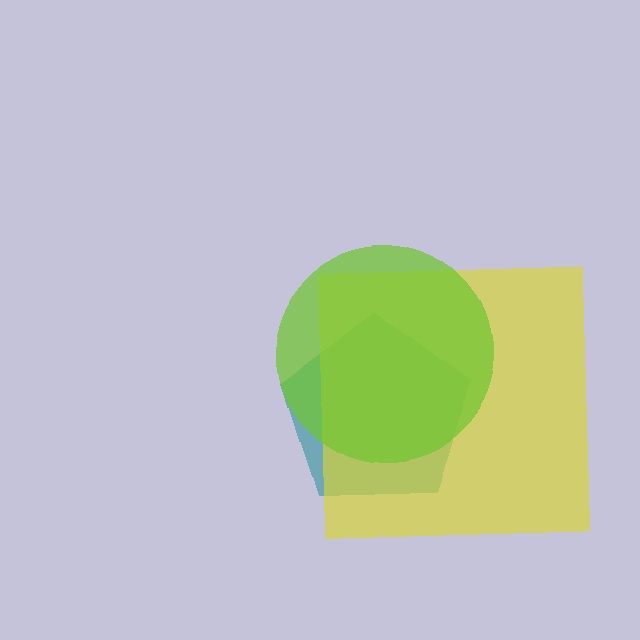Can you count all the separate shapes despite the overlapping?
Yes, there are 3 separate shapes.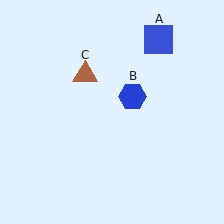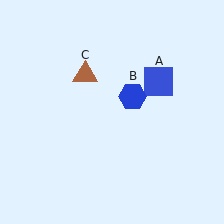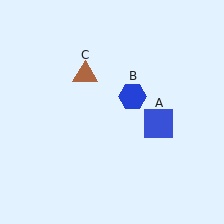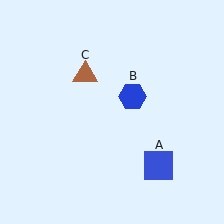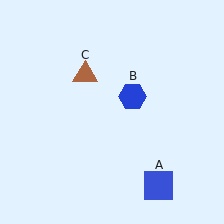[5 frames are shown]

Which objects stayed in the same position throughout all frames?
Blue hexagon (object B) and brown triangle (object C) remained stationary.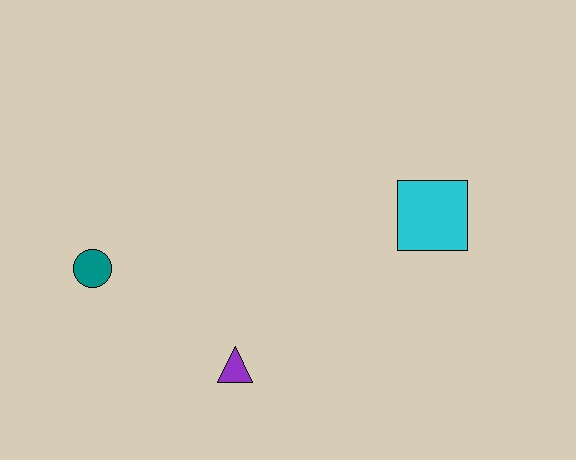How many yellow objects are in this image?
There are no yellow objects.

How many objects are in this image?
There are 3 objects.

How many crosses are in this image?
There are no crosses.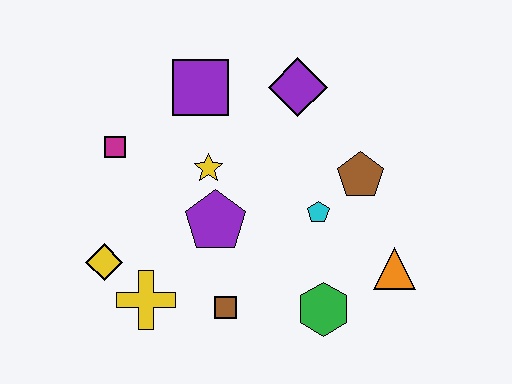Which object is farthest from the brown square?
The purple diamond is farthest from the brown square.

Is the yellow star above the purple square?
No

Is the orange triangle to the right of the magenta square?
Yes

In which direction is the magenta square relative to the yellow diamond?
The magenta square is above the yellow diamond.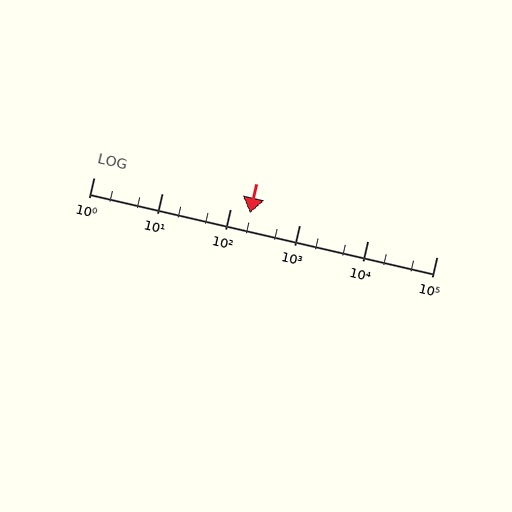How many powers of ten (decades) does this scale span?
The scale spans 5 decades, from 1 to 100000.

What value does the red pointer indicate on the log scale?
The pointer indicates approximately 190.